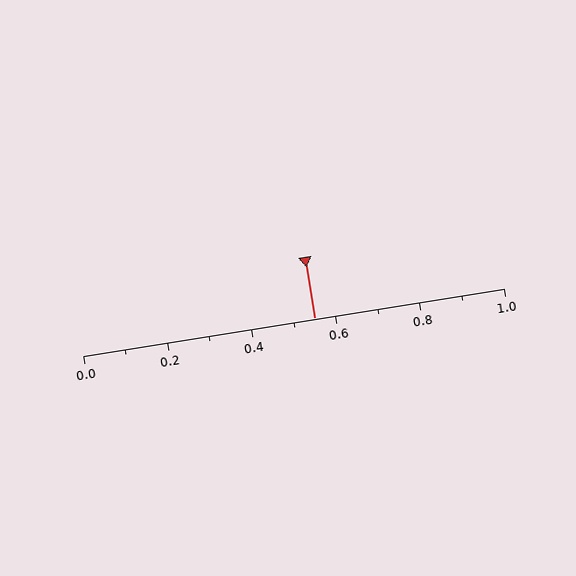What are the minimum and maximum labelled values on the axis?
The axis runs from 0.0 to 1.0.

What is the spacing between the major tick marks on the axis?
The major ticks are spaced 0.2 apart.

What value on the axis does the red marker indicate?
The marker indicates approximately 0.55.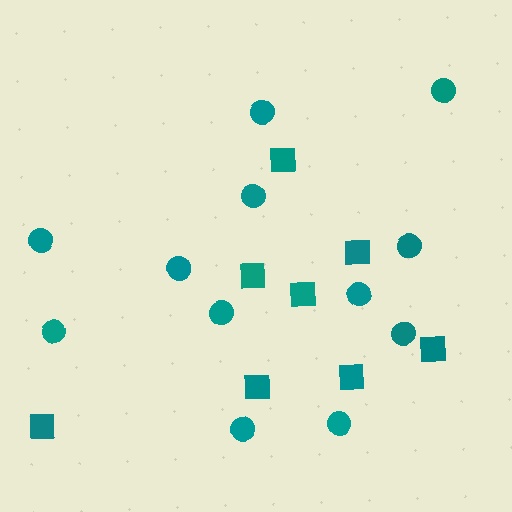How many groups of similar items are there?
There are 2 groups: one group of squares (8) and one group of circles (12).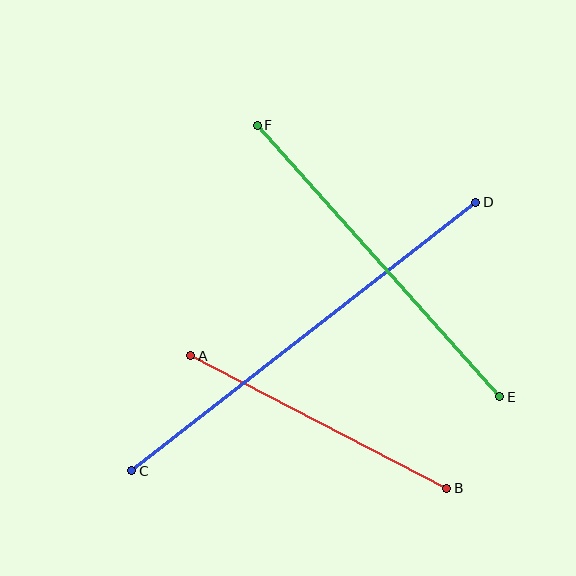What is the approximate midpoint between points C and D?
The midpoint is at approximately (304, 336) pixels.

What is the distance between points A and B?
The distance is approximately 288 pixels.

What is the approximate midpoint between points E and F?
The midpoint is at approximately (379, 261) pixels.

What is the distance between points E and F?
The distance is approximately 364 pixels.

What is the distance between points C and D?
The distance is approximately 436 pixels.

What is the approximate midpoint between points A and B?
The midpoint is at approximately (319, 422) pixels.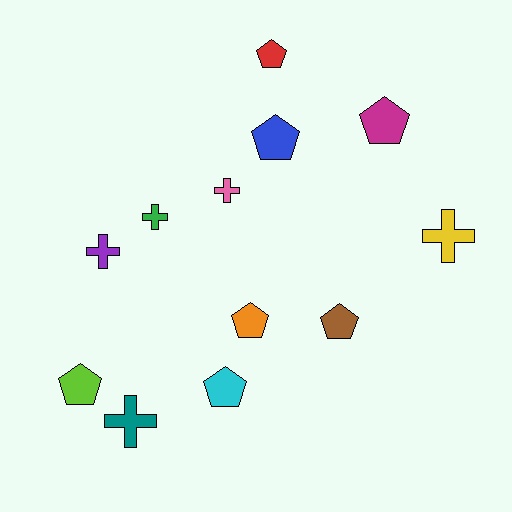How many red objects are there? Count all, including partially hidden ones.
There is 1 red object.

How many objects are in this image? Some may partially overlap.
There are 12 objects.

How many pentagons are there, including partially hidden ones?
There are 7 pentagons.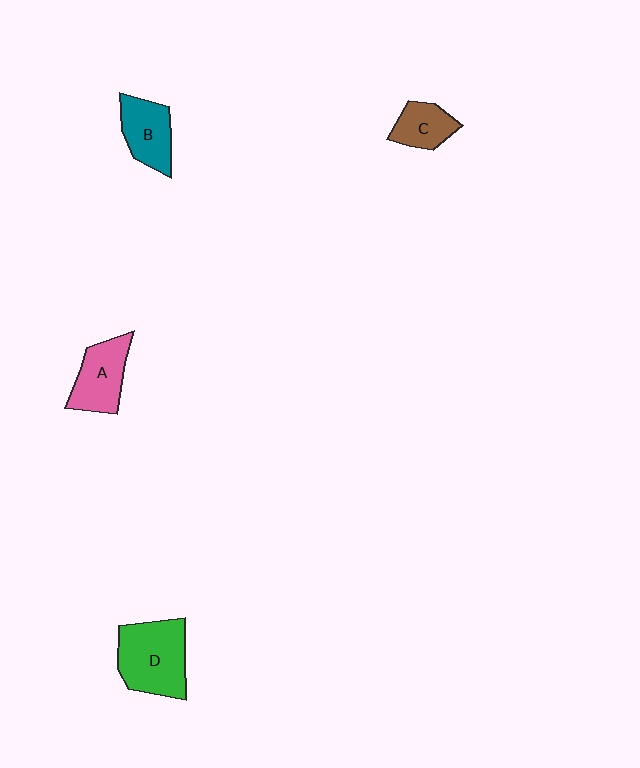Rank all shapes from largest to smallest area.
From largest to smallest: D (green), A (pink), B (teal), C (brown).